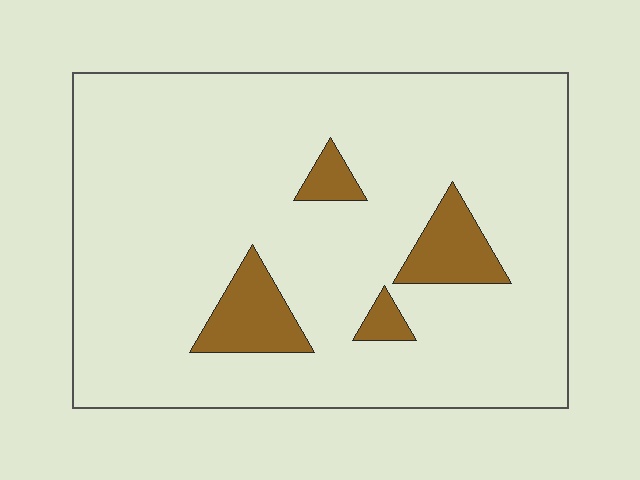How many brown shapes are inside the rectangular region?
4.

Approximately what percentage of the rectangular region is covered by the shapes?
Approximately 10%.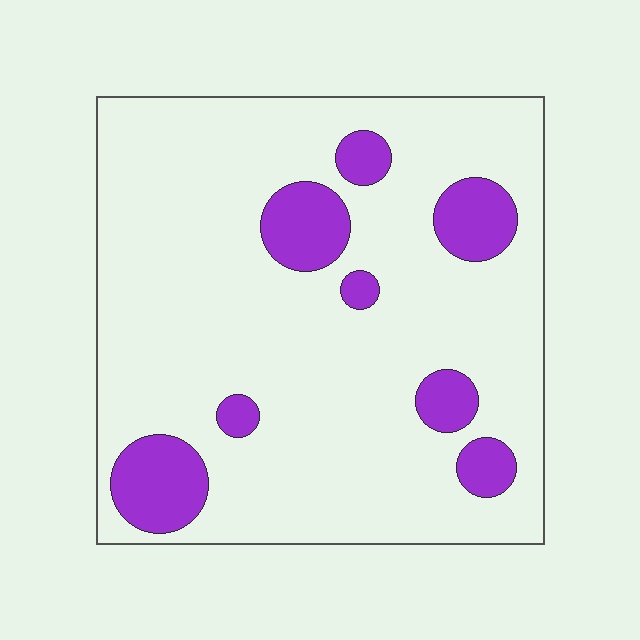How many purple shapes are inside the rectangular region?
8.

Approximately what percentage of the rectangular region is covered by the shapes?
Approximately 15%.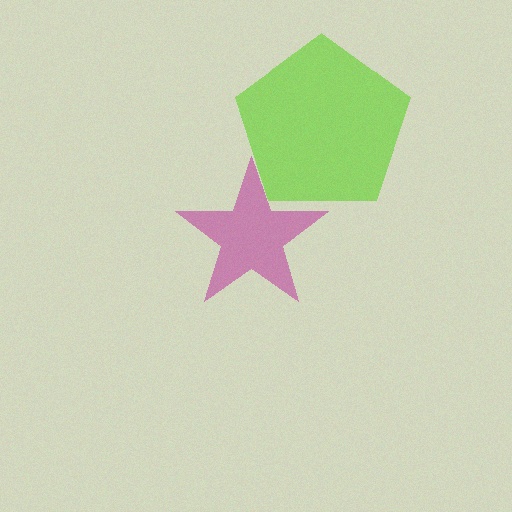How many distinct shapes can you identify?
There are 2 distinct shapes: a magenta star, a lime pentagon.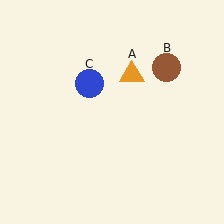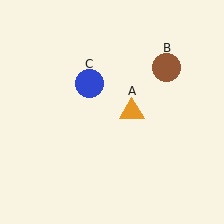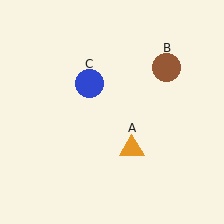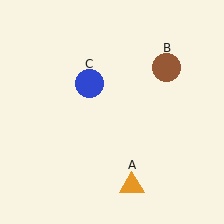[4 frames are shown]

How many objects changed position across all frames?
1 object changed position: orange triangle (object A).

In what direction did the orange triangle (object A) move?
The orange triangle (object A) moved down.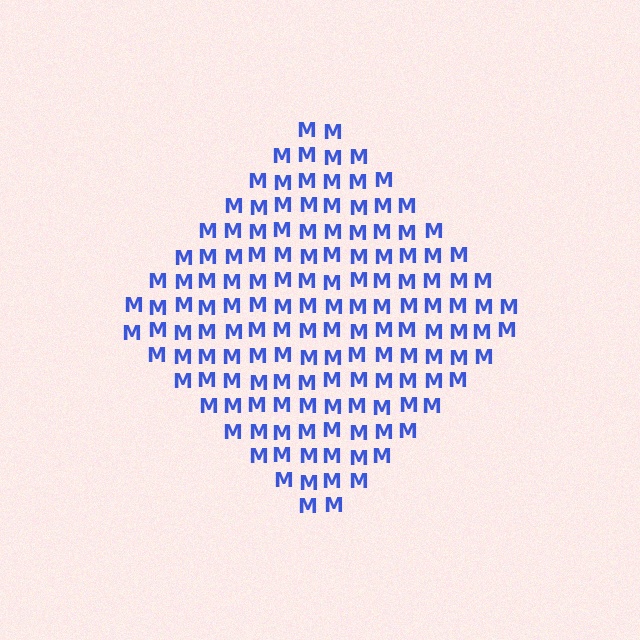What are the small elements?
The small elements are letter M's.